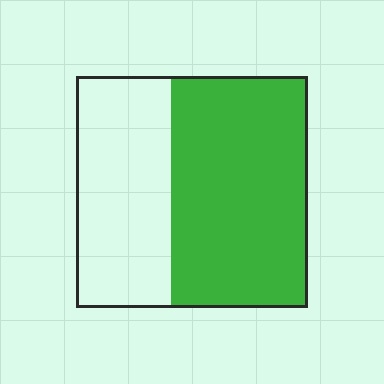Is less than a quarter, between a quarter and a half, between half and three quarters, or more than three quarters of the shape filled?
Between half and three quarters.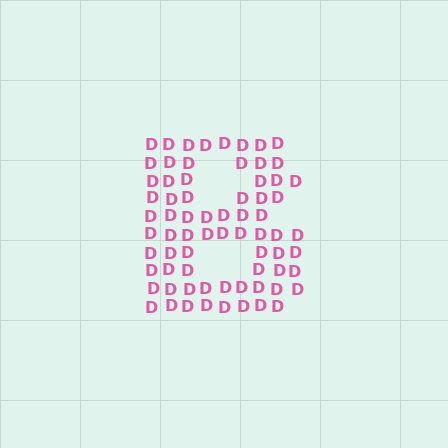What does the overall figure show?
The overall figure shows the letter B.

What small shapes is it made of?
It is made of small letter D's.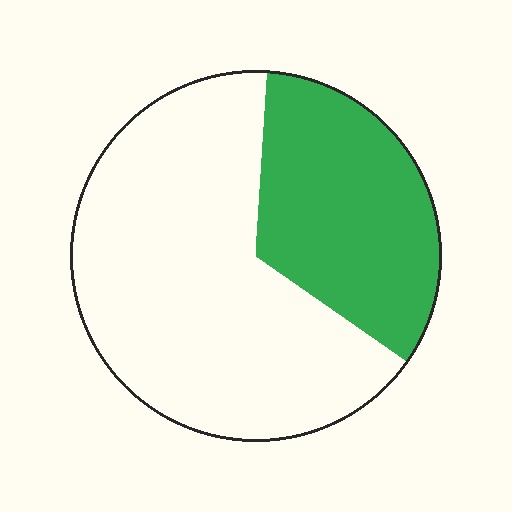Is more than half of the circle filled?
No.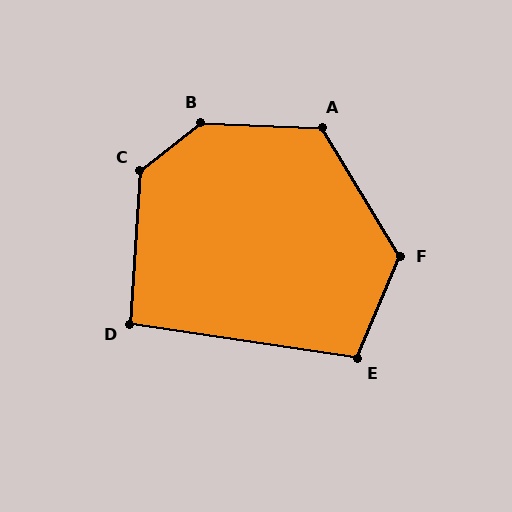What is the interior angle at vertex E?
Approximately 104 degrees (obtuse).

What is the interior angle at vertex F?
Approximately 126 degrees (obtuse).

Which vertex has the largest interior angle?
B, at approximately 139 degrees.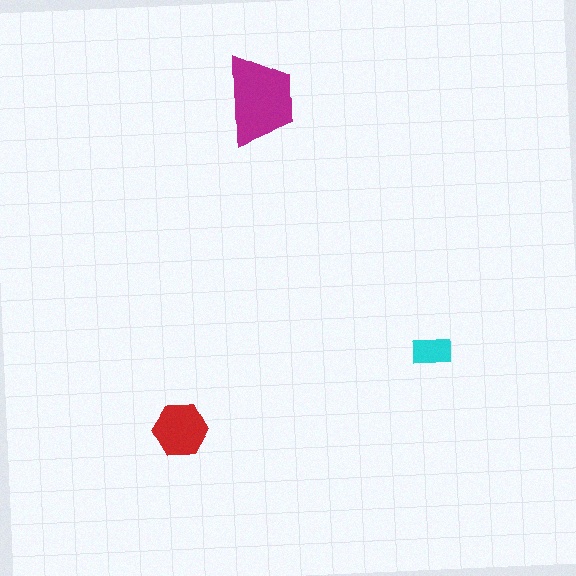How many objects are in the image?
There are 3 objects in the image.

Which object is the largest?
The magenta trapezoid.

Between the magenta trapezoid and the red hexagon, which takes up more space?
The magenta trapezoid.